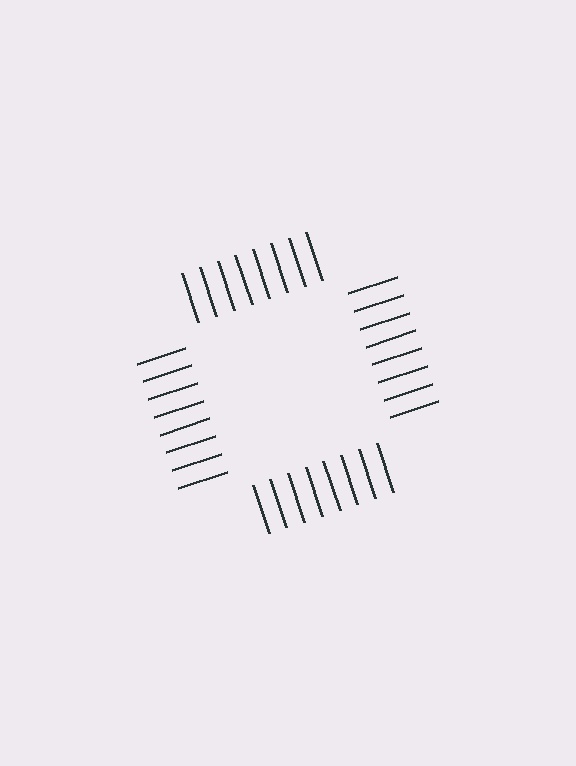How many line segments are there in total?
32 — 8 along each of the 4 edges.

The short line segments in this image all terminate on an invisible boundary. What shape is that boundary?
An illusory square — the line segments terminate on its edges but no continuous stroke is drawn.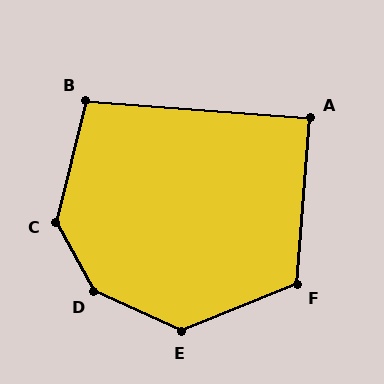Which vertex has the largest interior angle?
D, at approximately 144 degrees.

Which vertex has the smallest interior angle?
A, at approximately 90 degrees.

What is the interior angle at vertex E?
Approximately 133 degrees (obtuse).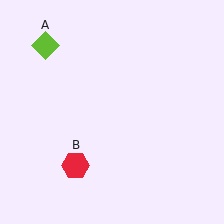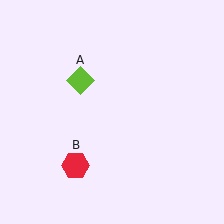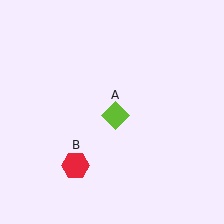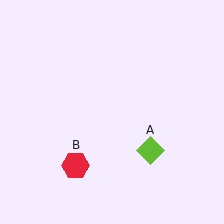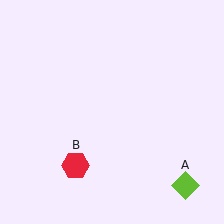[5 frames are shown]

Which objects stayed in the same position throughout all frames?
Red hexagon (object B) remained stationary.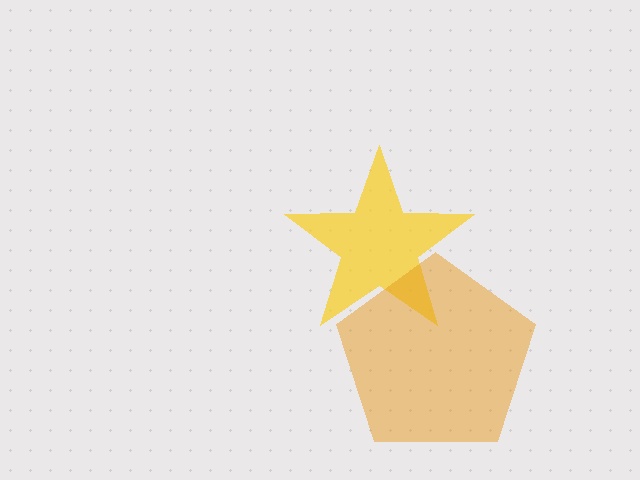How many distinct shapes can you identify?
There are 2 distinct shapes: a yellow star, an orange pentagon.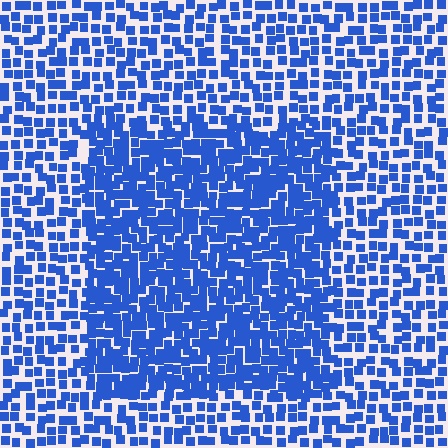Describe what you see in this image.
The image contains small blue elements arranged at two different densities. A rectangle-shaped region is visible where the elements are more densely packed than the surrounding area.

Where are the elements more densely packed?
The elements are more densely packed inside the rectangle boundary.